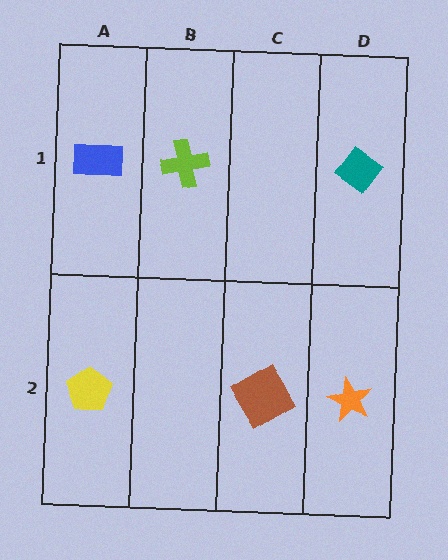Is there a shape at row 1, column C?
No, that cell is empty.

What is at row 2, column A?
A yellow pentagon.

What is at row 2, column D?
An orange star.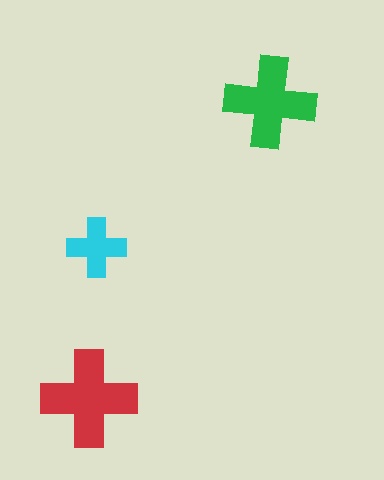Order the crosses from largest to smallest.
the red one, the green one, the cyan one.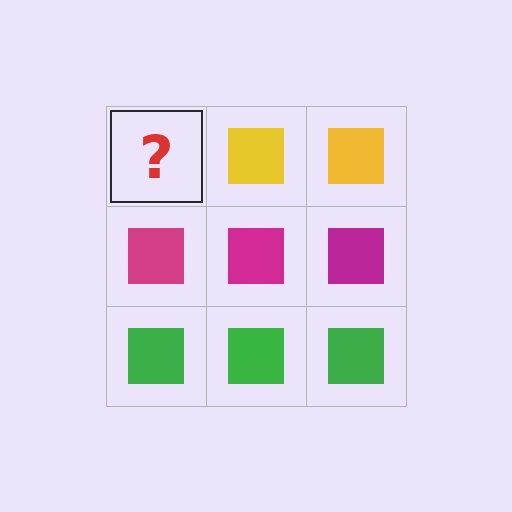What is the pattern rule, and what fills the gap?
The rule is that each row has a consistent color. The gap should be filled with a yellow square.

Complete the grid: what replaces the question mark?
The question mark should be replaced with a yellow square.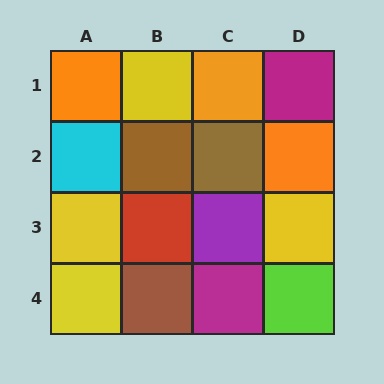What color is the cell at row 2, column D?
Orange.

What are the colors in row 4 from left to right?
Yellow, brown, magenta, lime.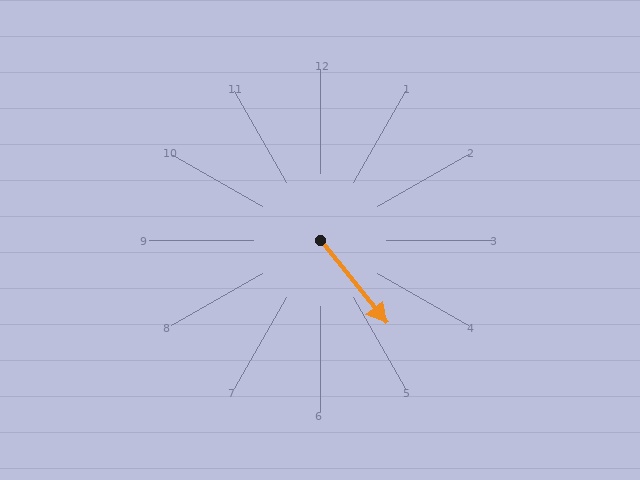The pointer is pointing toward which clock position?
Roughly 5 o'clock.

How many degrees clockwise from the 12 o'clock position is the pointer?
Approximately 141 degrees.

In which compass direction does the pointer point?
Southeast.